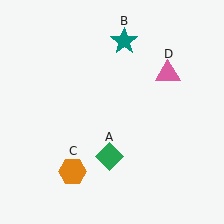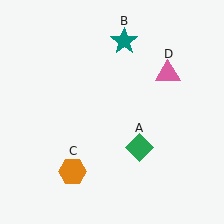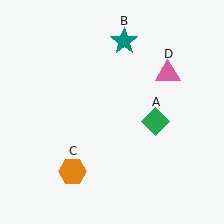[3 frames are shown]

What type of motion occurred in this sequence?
The green diamond (object A) rotated counterclockwise around the center of the scene.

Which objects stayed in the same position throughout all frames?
Teal star (object B) and orange hexagon (object C) and pink triangle (object D) remained stationary.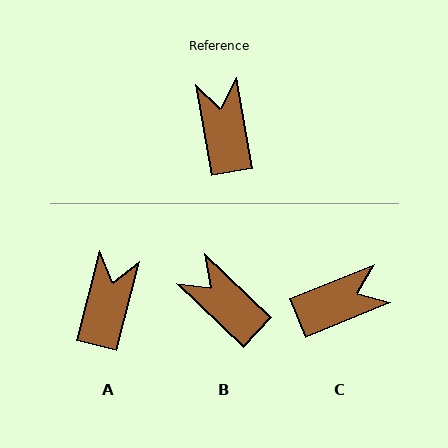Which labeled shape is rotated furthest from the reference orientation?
C, about 78 degrees away.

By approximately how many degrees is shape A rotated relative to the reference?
Approximately 24 degrees clockwise.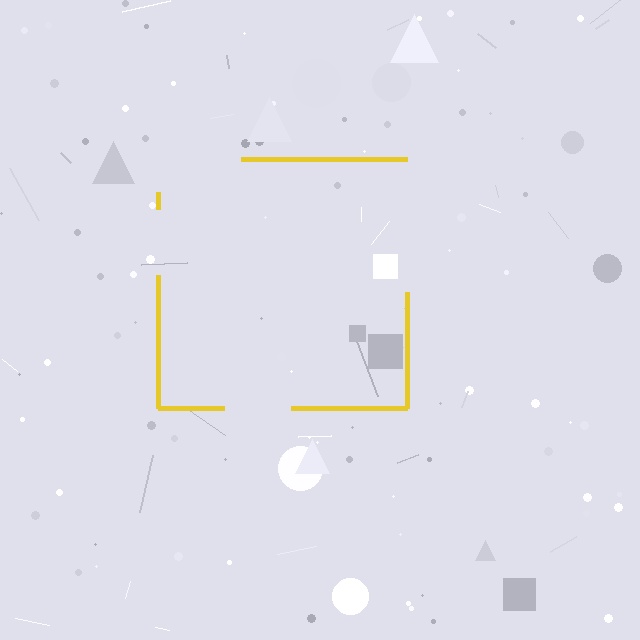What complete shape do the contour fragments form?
The contour fragments form a square.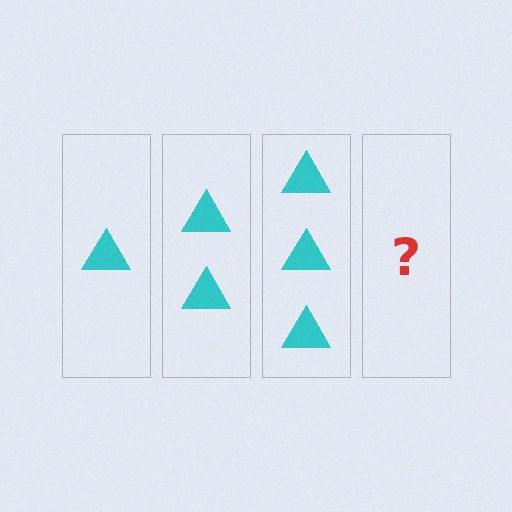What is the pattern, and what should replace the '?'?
The pattern is that each step adds one more triangle. The '?' should be 4 triangles.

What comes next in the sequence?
The next element should be 4 triangles.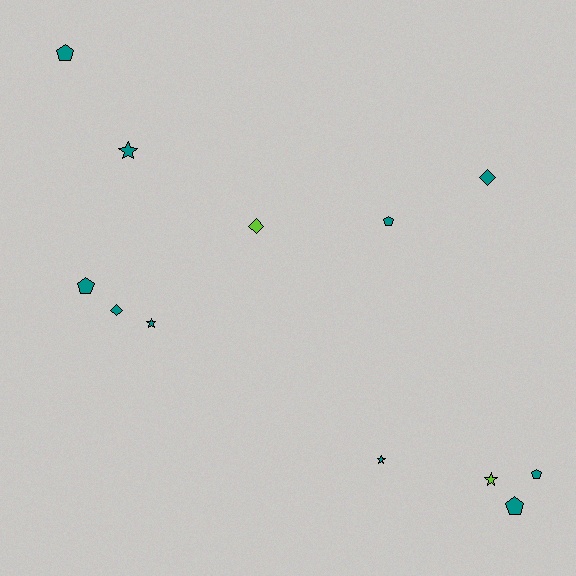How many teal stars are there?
There are 3 teal stars.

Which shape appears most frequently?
Pentagon, with 5 objects.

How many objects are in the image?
There are 12 objects.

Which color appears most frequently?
Teal, with 10 objects.